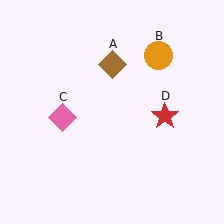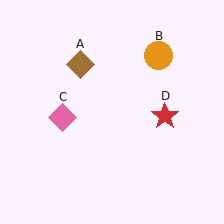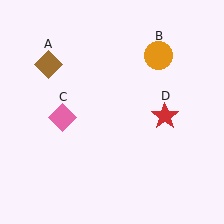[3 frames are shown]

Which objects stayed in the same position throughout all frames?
Orange circle (object B) and pink diamond (object C) and red star (object D) remained stationary.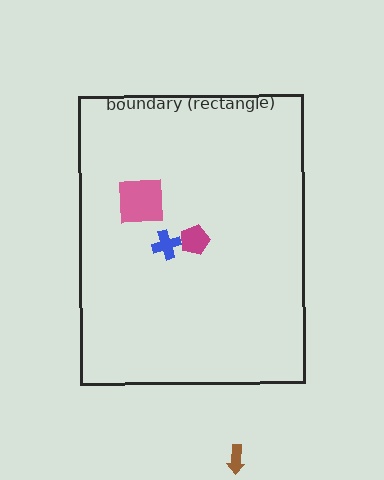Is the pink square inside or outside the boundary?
Inside.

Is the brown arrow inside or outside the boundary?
Outside.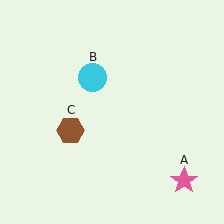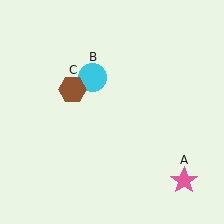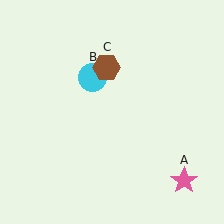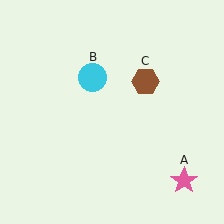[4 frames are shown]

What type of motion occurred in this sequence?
The brown hexagon (object C) rotated clockwise around the center of the scene.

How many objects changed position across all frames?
1 object changed position: brown hexagon (object C).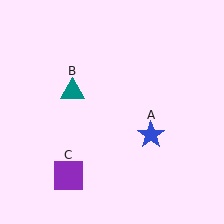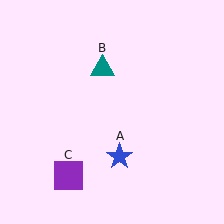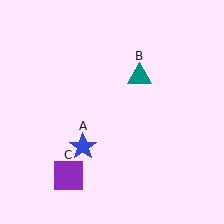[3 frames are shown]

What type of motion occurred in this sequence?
The blue star (object A), teal triangle (object B) rotated clockwise around the center of the scene.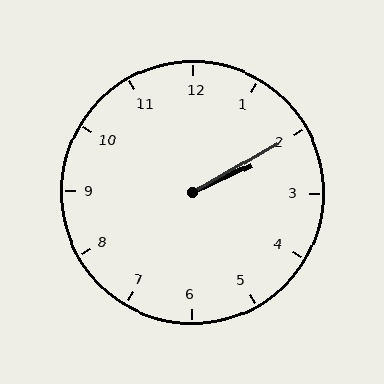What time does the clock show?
2:10.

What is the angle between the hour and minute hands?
Approximately 5 degrees.